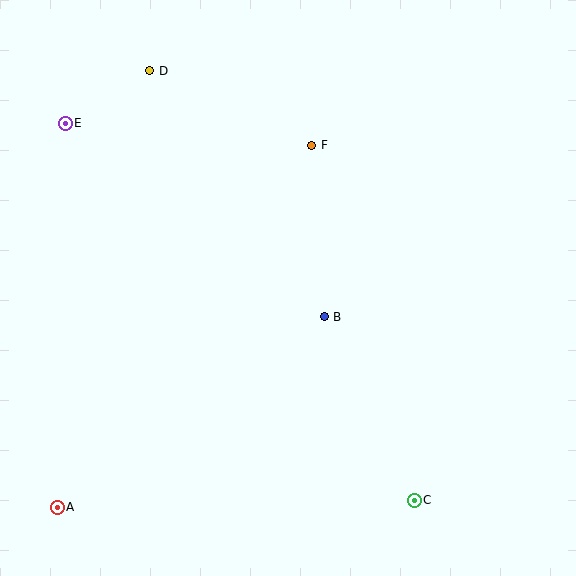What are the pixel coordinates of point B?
Point B is at (324, 317).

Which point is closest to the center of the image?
Point B at (324, 317) is closest to the center.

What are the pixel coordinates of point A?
Point A is at (57, 507).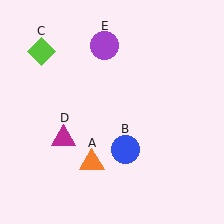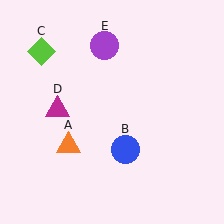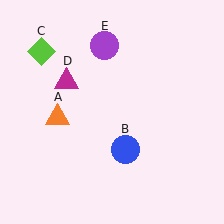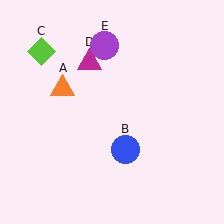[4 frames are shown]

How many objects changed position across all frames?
2 objects changed position: orange triangle (object A), magenta triangle (object D).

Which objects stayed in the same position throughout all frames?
Blue circle (object B) and lime diamond (object C) and purple circle (object E) remained stationary.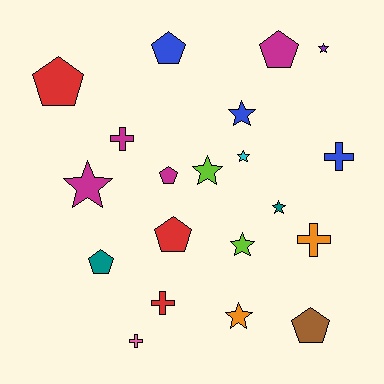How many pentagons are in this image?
There are 7 pentagons.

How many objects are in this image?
There are 20 objects.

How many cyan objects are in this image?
There is 1 cyan object.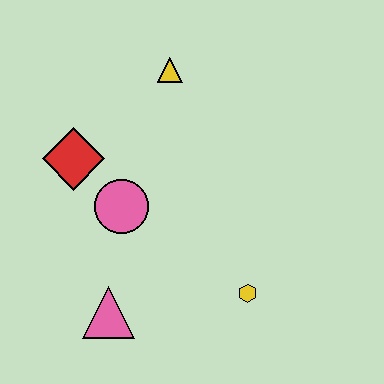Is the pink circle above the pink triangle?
Yes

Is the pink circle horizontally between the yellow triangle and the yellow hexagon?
No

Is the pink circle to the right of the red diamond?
Yes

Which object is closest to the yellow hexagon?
The pink triangle is closest to the yellow hexagon.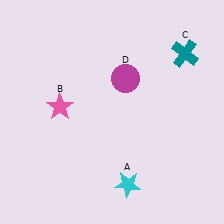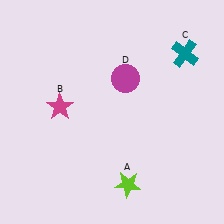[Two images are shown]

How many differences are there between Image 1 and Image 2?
There are 2 differences between the two images.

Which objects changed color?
A changed from cyan to lime. B changed from pink to magenta.